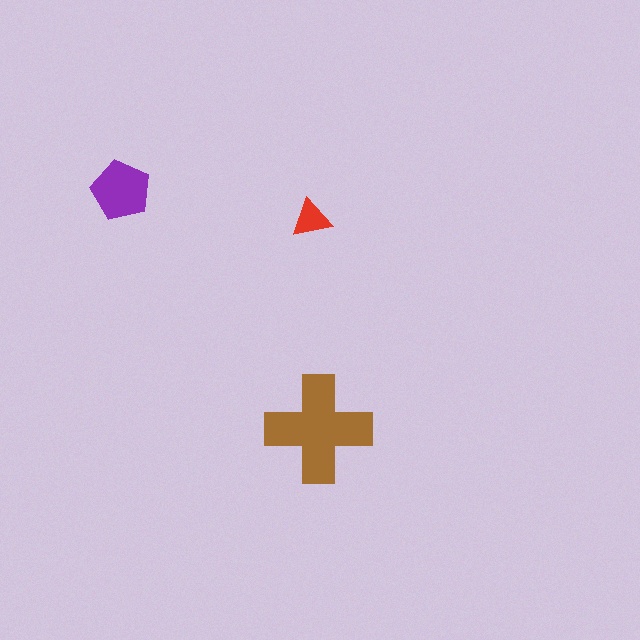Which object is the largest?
The brown cross.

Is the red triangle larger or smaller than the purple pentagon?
Smaller.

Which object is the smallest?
The red triangle.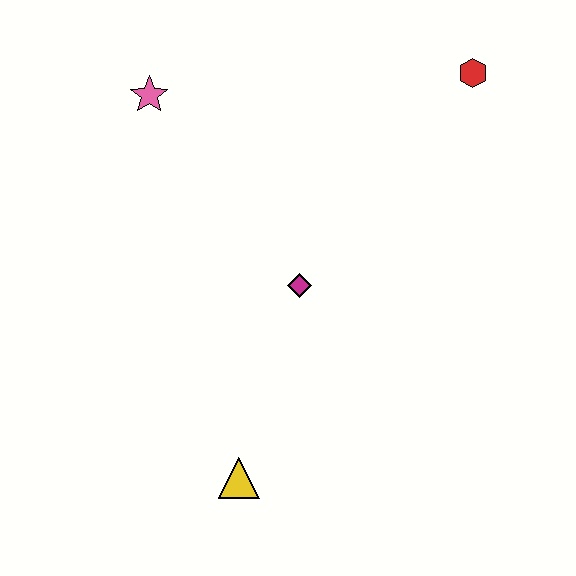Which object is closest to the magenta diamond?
The yellow triangle is closest to the magenta diamond.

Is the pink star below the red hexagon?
Yes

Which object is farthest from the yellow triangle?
The red hexagon is farthest from the yellow triangle.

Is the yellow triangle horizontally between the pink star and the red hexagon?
Yes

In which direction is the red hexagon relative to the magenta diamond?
The red hexagon is above the magenta diamond.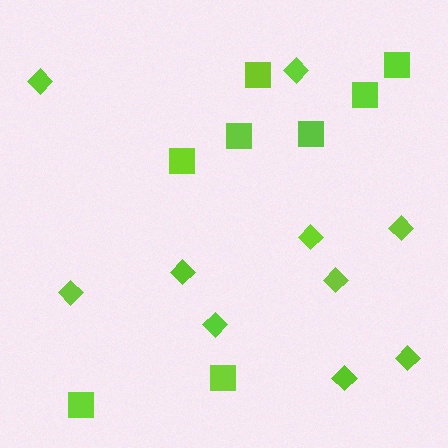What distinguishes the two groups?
There are 2 groups: one group of diamonds (10) and one group of squares (8).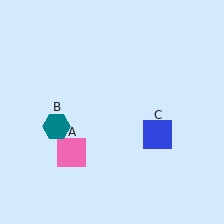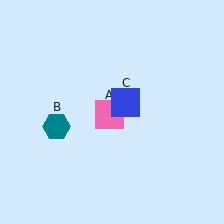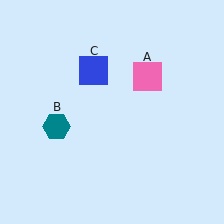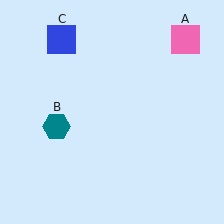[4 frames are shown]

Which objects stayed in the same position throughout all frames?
Teal hexagon (object B) remained stationary.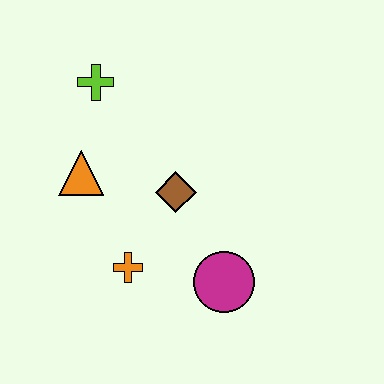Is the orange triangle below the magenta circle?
No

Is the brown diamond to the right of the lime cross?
Yes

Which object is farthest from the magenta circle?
The lime cross is farthest from the magenta circle.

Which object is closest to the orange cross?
The brown diamond is closest to the orange cross.